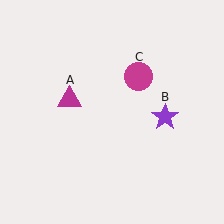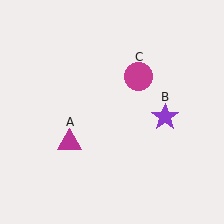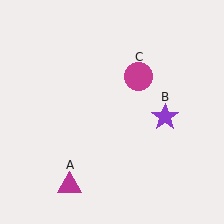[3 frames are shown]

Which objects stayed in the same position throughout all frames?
Purple star (object B) and magenta circle (object C) remained stationary.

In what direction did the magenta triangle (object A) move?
The magenta triangle (object A) moved down.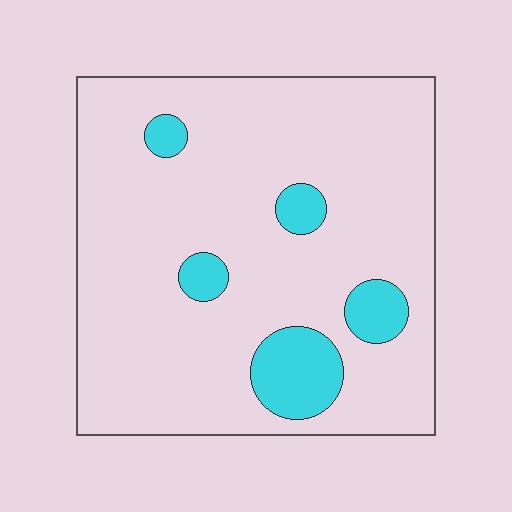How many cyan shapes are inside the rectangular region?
5.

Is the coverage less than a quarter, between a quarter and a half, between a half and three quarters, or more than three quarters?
Less than a quarter.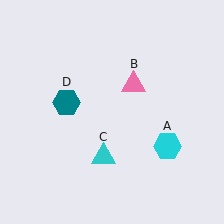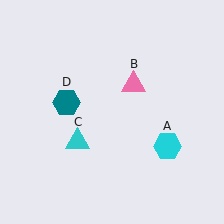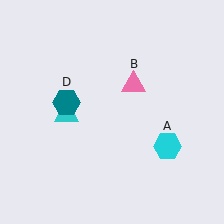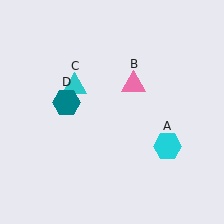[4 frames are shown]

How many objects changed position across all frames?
1 object changed position: cyan triangle (object C).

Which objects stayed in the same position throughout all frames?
Cyan hexagon (object A) and pink triangle (object B) and teal hexagon (object D) remained stationary.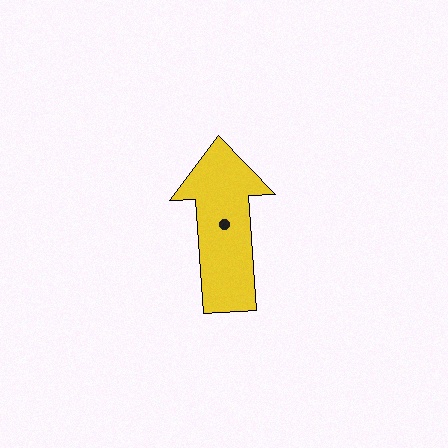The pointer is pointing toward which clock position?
Roughly 12 o'clock.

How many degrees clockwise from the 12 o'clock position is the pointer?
Approximately 356 degrees.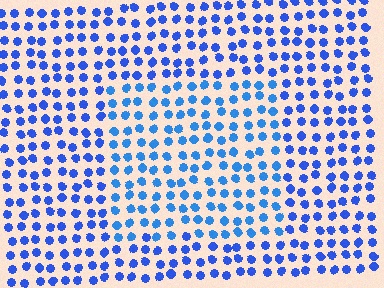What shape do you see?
I see a rectangle.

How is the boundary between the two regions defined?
The boundary is defined purely by a slight shift in hue (about 17 degrees). Spacing, size, and orientation are identical on both sides.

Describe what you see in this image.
The image is filled with small blue elements in a uniform arrangement. A rectangle-shaped region is visible where the elements are tinted to a slightly different hue, forming a subtle color boundary.